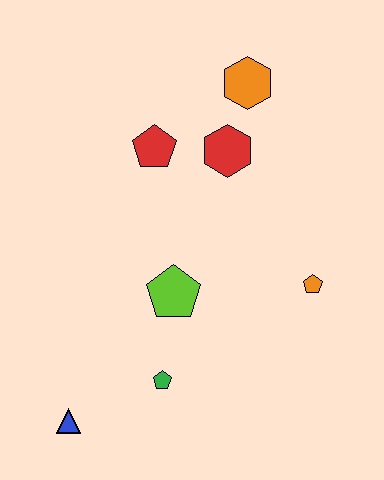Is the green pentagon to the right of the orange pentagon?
No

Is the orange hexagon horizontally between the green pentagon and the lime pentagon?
No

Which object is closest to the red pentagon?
The red hexagon is closest to the red pentagon.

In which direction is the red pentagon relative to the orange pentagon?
The red pentagon is to the left of the orange pentagon.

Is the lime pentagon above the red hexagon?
No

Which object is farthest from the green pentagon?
The orange hexagon is farthest from the green pentagon.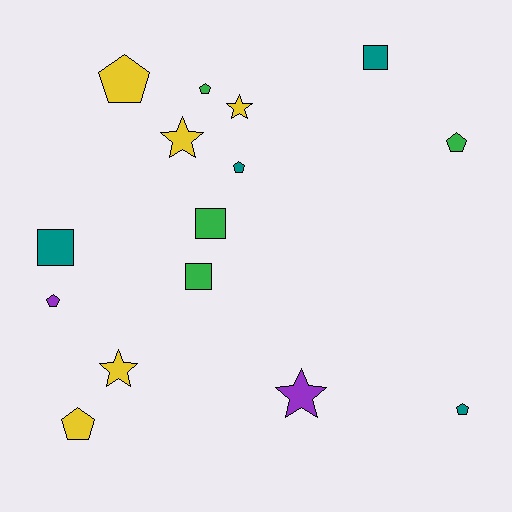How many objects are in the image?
There are 15 objects.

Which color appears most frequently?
Yellow, with 5 objects.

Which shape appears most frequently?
Pentagon, with 7 objects.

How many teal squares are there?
There are 2 teal squares.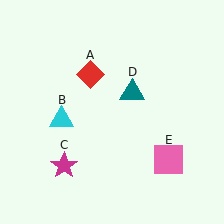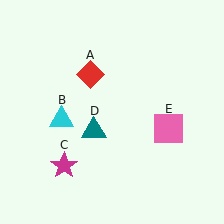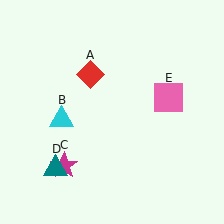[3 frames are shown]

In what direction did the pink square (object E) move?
The pink square (object E) moved up.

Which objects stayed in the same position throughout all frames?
Red diamond (object A) and cyan triangle (object B) and magenta star (object C) remained stationary.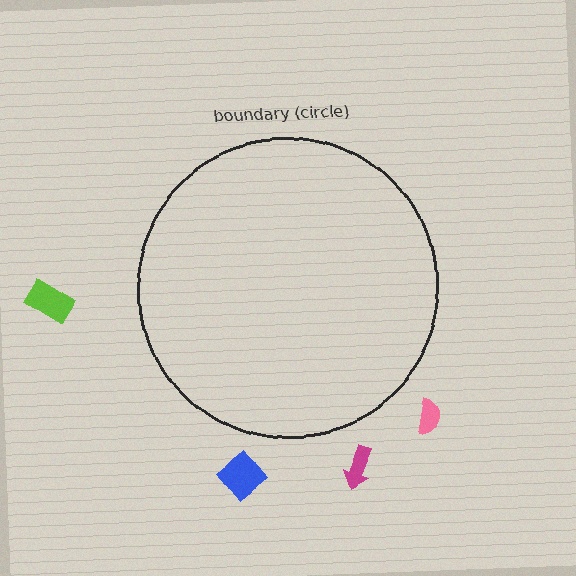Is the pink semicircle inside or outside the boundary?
Outside.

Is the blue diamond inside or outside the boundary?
Outside.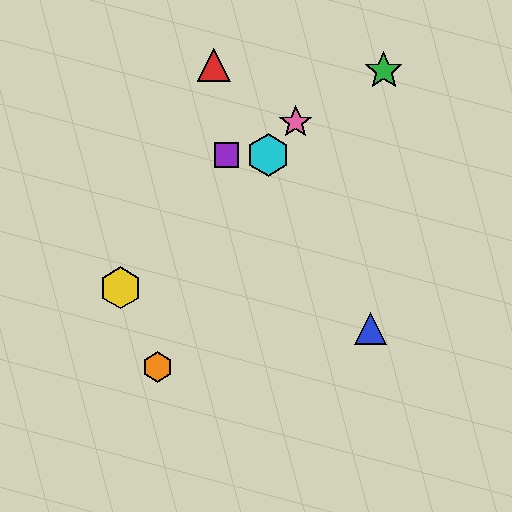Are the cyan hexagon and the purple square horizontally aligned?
Yes, both are at y≈155.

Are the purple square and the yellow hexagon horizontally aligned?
No, the purple square is at y≈155 and the yellow hexagon is at y≈288.